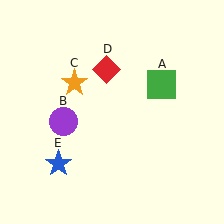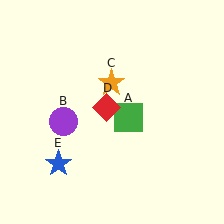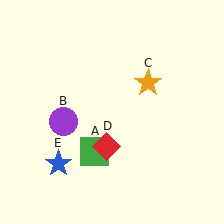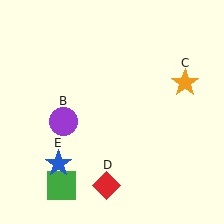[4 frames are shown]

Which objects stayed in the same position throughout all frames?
Purple circle (object B) and blue star (object E) remained stationary.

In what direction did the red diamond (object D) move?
The red diamond (object D) moved down.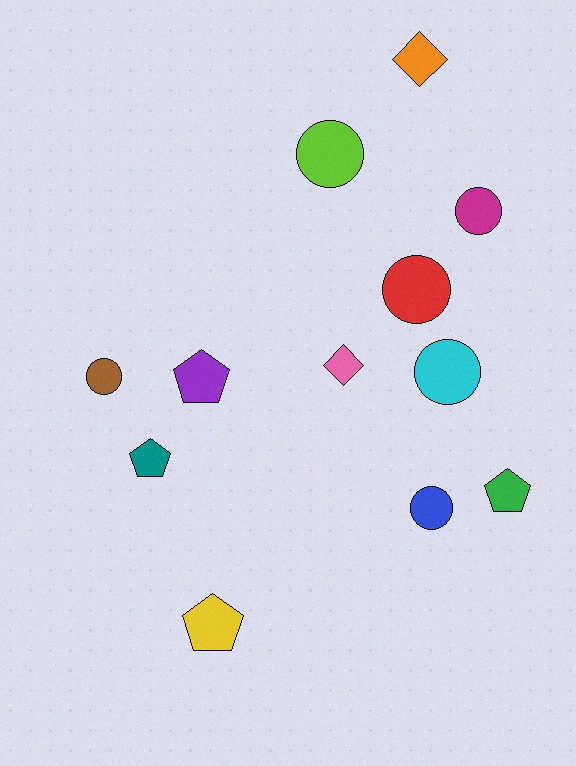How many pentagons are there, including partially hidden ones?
There are 4 pentagons.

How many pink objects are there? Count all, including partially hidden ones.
There is 1 pink object.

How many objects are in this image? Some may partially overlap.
There are 12 objects.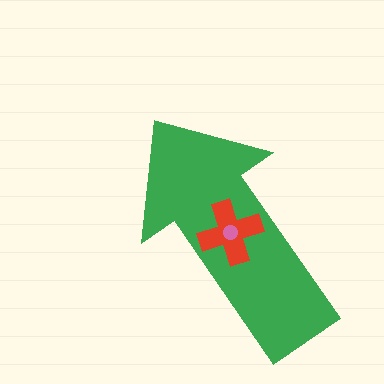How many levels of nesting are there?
3.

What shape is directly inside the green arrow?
The red cross.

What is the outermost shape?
The green arrow.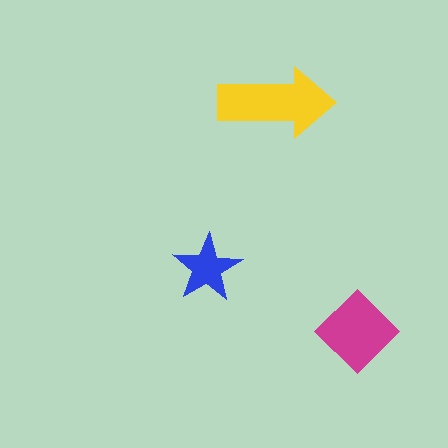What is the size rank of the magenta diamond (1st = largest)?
2nd.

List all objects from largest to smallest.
The yellow arrow, the magenta diamond, the blue star.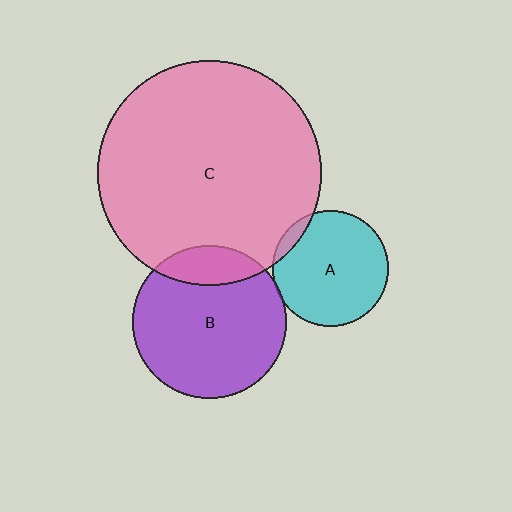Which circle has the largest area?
Circle C (pink).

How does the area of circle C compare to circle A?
Approximately 3.7 times.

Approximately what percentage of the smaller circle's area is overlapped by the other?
Approximately 5%.